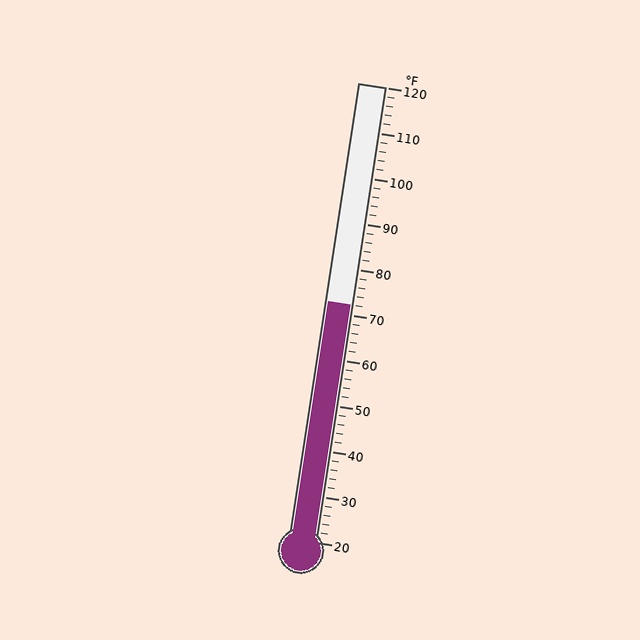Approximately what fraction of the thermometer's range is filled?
The thermometer is filled to approximately 50% of its range.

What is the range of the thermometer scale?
The thermometer scale ranges from 20°F to 120°F.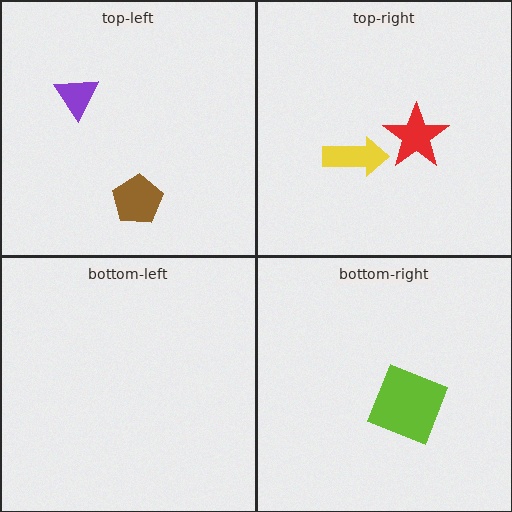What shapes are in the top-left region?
The purple triangle, the brown pentagon.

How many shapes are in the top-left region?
2.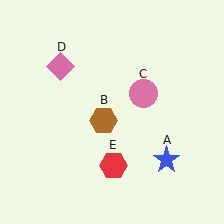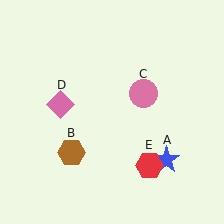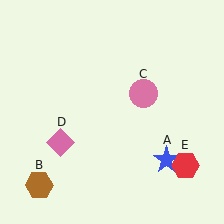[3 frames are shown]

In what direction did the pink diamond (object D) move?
The pink diamond (object D) moved down.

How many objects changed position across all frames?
3 objects changed position: brown hexagon (object B), pink diamond (object D), red hexagon (object E).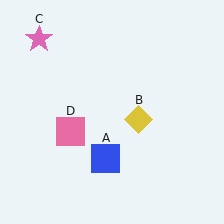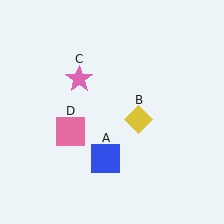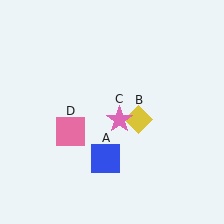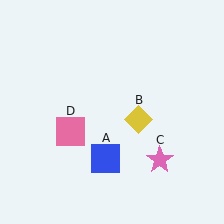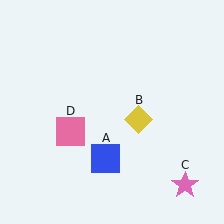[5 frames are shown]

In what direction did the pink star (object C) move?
The pink star (object C) moved down and to the right.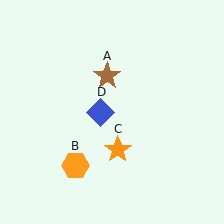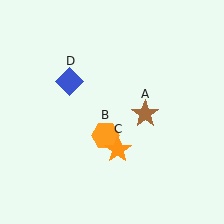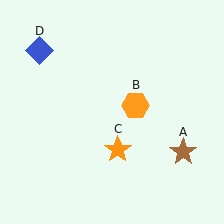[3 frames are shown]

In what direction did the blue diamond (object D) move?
The blue diamond (object D) moved up and to the left.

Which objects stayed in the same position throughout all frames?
Orange star (object C) remained stationary.